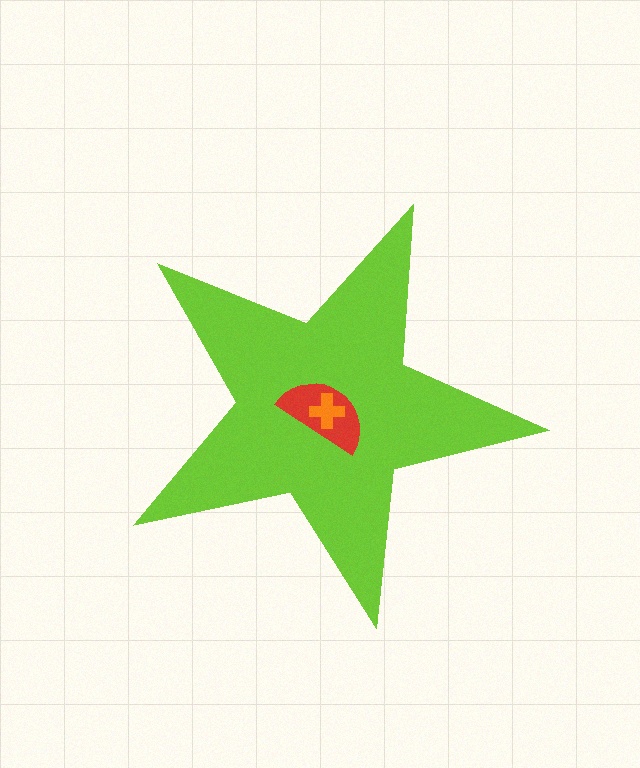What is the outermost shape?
The lime star.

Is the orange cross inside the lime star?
Yes.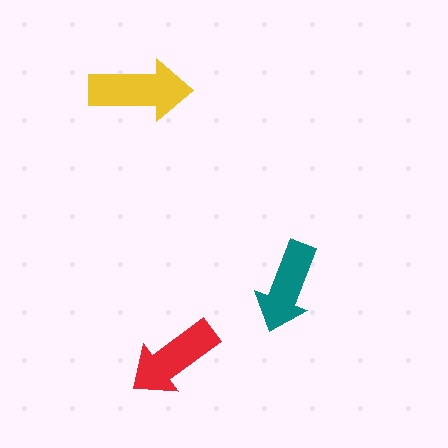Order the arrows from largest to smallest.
the yellow one, the red one, the teal one.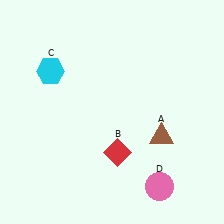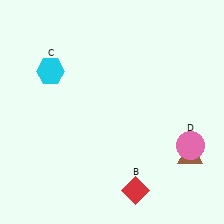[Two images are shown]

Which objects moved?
The objects that moved are: the brown triangle (A), the red diamond (B), the pink circle (D).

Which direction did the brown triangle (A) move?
The brown triangle (A) moved right.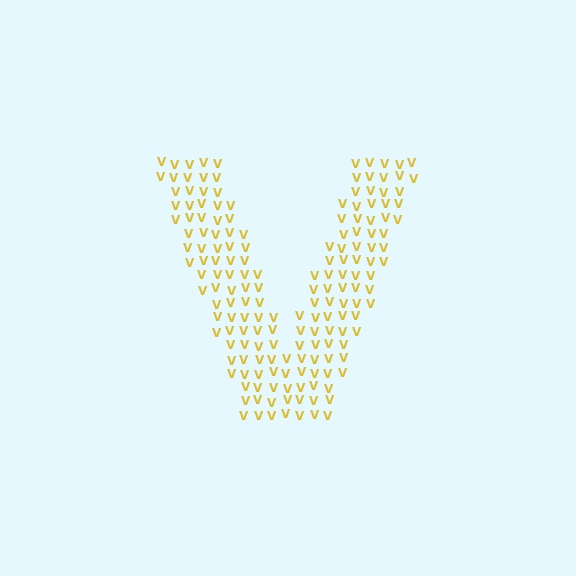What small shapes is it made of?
It is made of small letter V's.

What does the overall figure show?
The overall figure shows the letter V.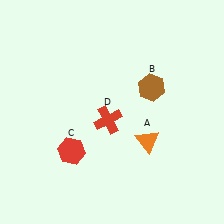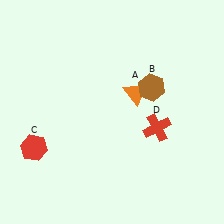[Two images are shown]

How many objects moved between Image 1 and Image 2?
3 objects moved between the two images.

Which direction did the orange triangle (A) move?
The orange triangle (A) moved up.